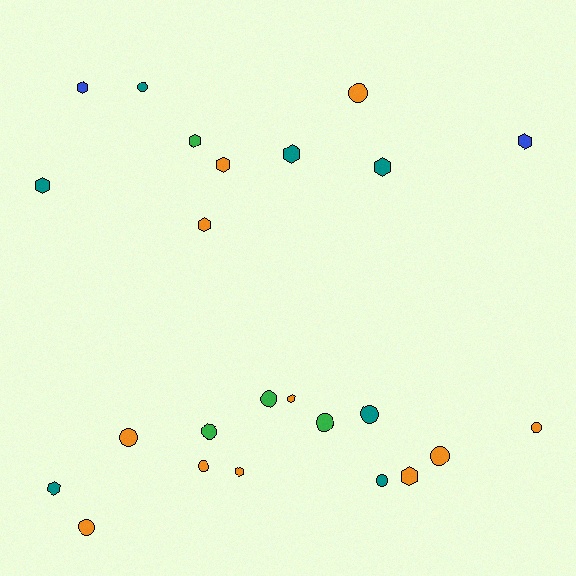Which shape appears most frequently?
Circle, with 12 objects.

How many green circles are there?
There are 3 green circles.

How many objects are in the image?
There are 24 objects.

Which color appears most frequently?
Orange, with 11 objects.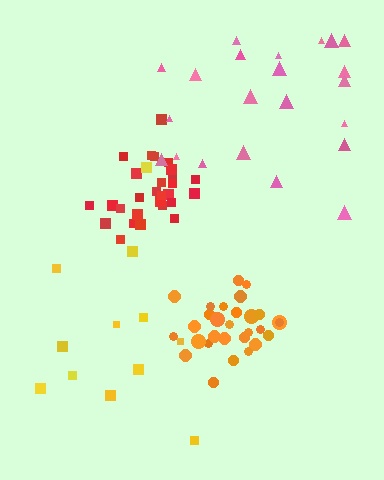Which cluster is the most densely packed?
Orange.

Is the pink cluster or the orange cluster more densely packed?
Orange.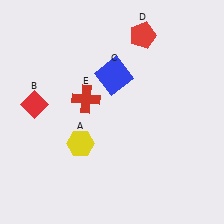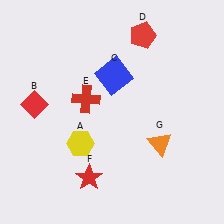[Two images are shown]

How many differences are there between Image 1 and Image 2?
There are 2 differences between the two images.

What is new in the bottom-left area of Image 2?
A red star (F) was added in the bottom-left area of Image 2.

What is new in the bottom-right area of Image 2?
An orange triangle (G) was added in the bottom-right area of Image 2.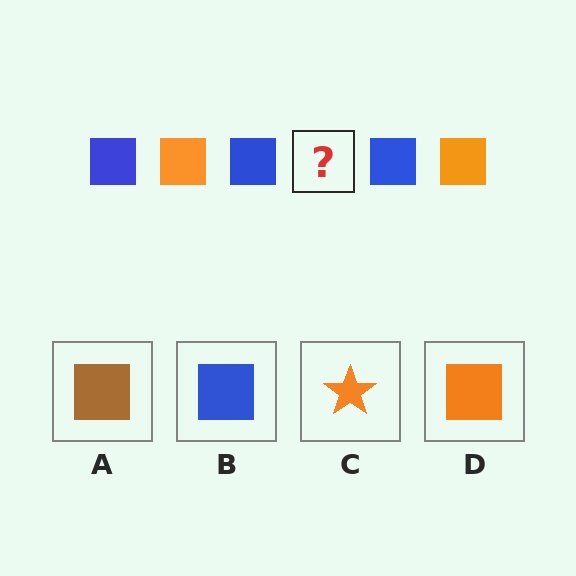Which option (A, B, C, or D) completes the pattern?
D.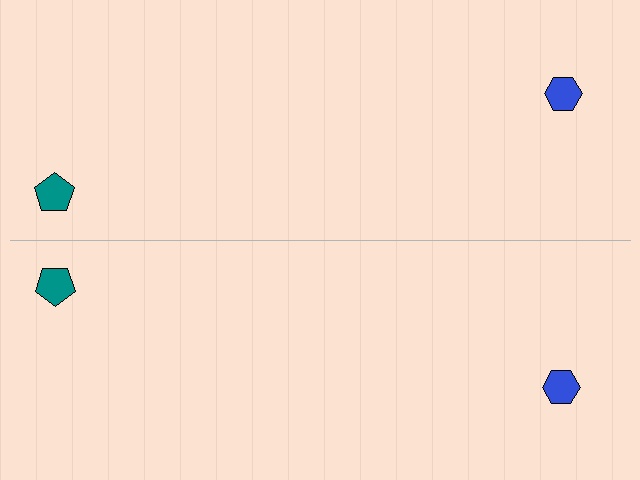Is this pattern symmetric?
Yes, this pattern has bilateral (reflection) symmetry.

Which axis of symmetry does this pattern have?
The pattern has a horizontal axis of symmetry running through the center of the image.